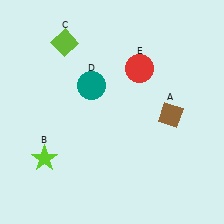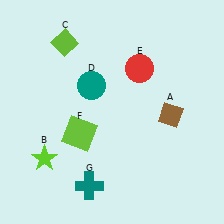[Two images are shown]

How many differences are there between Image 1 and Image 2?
There are 2 differences between the two images.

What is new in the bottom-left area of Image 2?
A lime square (F) was added in the bottom-left area of Image 2.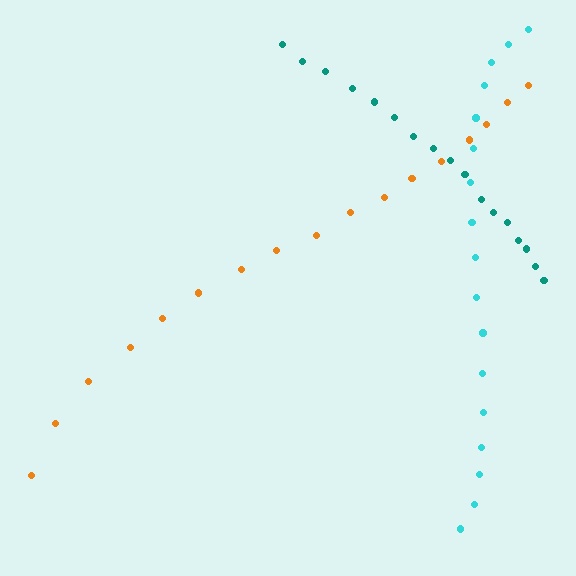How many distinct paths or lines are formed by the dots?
There are 3 distinct paths.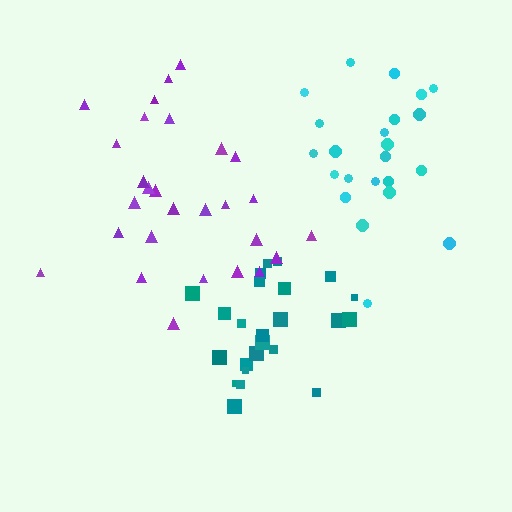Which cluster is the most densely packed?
Teal.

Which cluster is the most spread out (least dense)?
Cyan.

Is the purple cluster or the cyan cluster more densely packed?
Purple.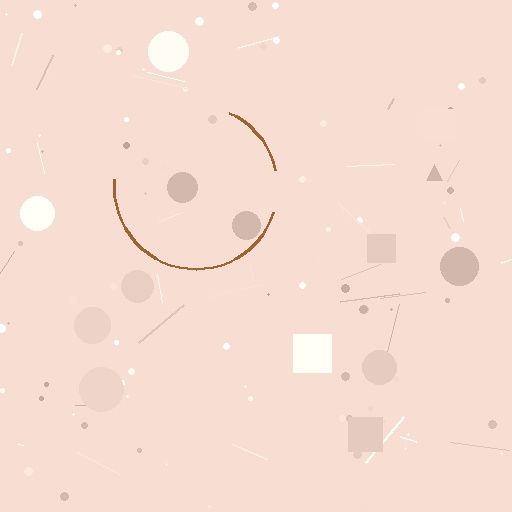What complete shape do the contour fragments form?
The contour fragments form a circle.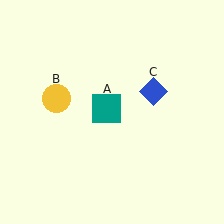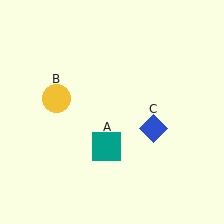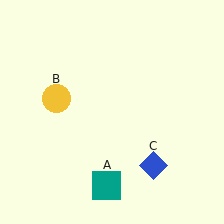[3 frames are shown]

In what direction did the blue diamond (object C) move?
The blue diamond (object C) moved down.